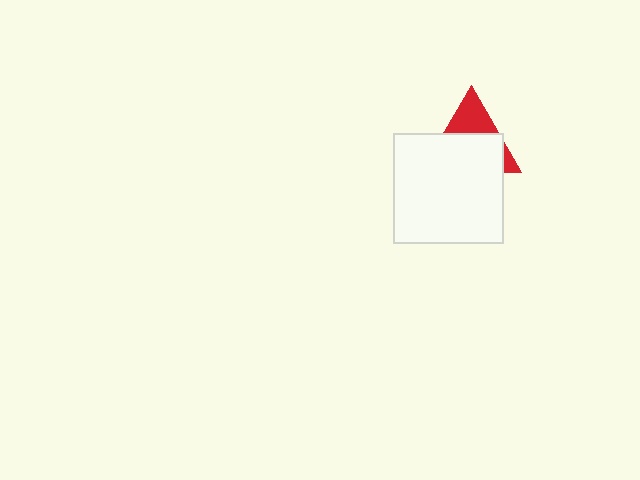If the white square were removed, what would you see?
You would see the complete red triangle.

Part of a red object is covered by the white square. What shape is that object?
It is a triangle.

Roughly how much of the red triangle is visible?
A small part of it is visible (roughly 37%).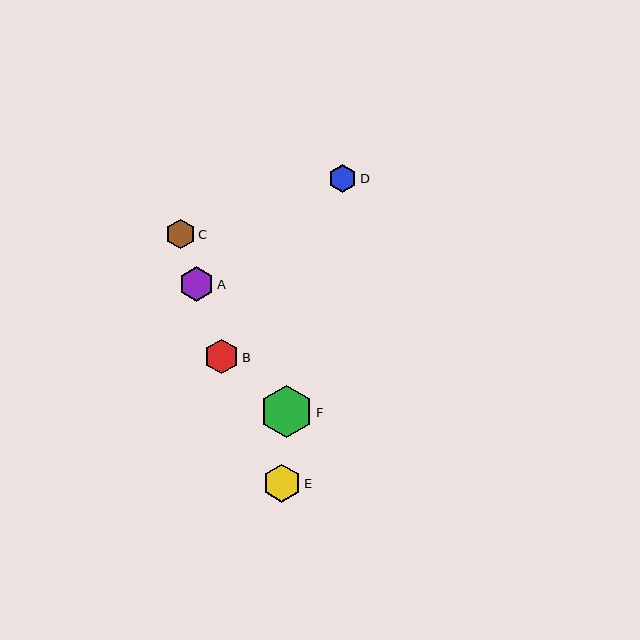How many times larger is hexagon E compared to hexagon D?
Hexagon E is approximately 1.4 times the size of hexagon D.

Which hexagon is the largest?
Hexagon F is the largest with a size of approximately 53 pixels.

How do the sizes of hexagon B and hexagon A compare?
Hexagon B and hexagon A are approximately the same size.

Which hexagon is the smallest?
Hexagon D is the smallest with a size of approximately 28 pixels.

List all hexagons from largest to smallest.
From largest to smallest: F, E, B, A, C, D.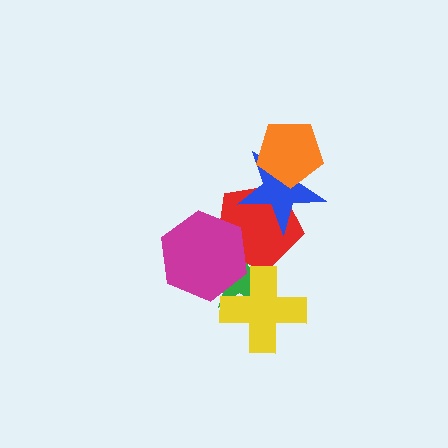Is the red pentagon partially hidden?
Yes, it is partially covered by another shape.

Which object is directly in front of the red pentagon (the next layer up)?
The blue star is directly in front of the red pentagon.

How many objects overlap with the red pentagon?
3 objects overlap with the red pentagon.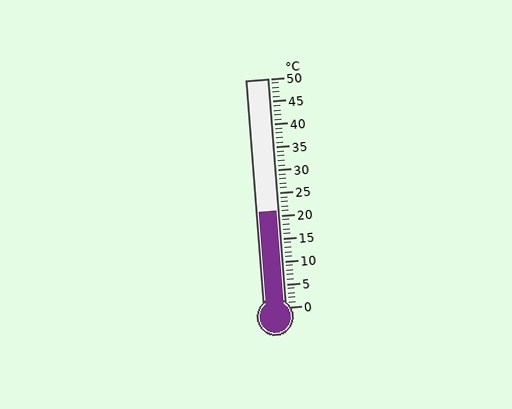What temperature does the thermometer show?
The thermometer shows approximately 21°C.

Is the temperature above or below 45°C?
The temperature is below 45°C.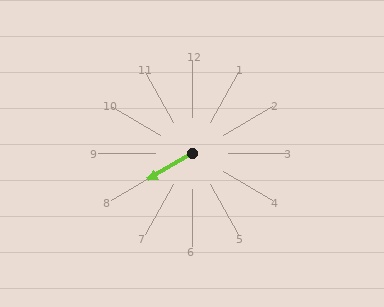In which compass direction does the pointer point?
Southwest.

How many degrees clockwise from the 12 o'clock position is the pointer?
Approximately 240 degrees.